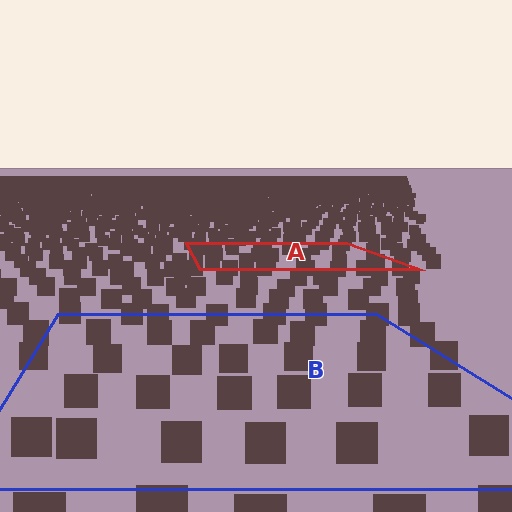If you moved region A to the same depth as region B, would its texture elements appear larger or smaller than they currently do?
They would appear larger. At a closer depth, the same texture elements are projected at a bigger on-screen size.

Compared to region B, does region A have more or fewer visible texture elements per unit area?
Region A has more texture elements per unit area — they are packed more densely because it is farther away.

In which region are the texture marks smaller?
The texture marks are smaller in region A, because it is farther away.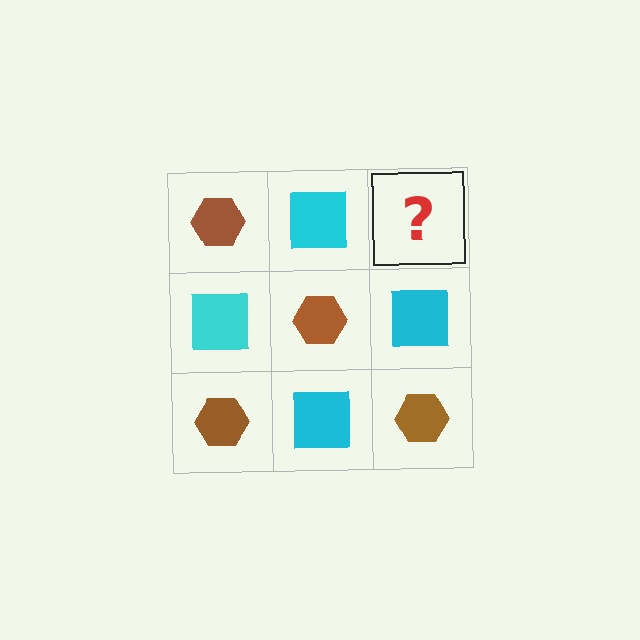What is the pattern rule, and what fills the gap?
The rule is that it alternates brown hexagon and cyan square in a checkerboard pattern. The gap should be filled with a brown hexagon.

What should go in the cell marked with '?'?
The missing cell should contain a brown hexagon.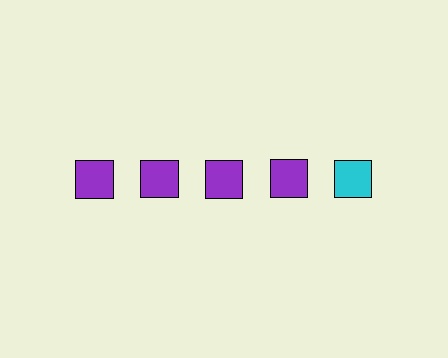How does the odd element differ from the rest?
It has a different color: cyan instead of purple.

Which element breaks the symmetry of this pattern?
The cyan square in the top row, rightmost column breaks the symmetry. All other shapes are purple squares.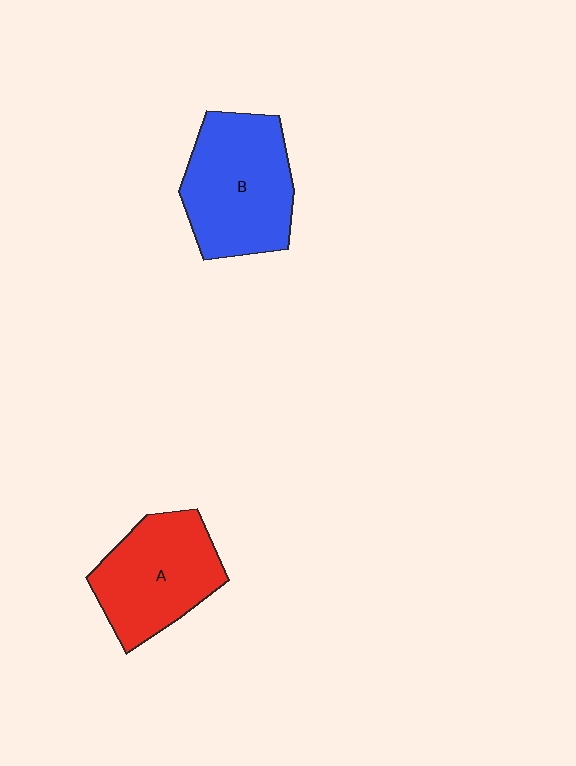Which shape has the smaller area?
Shape A (red).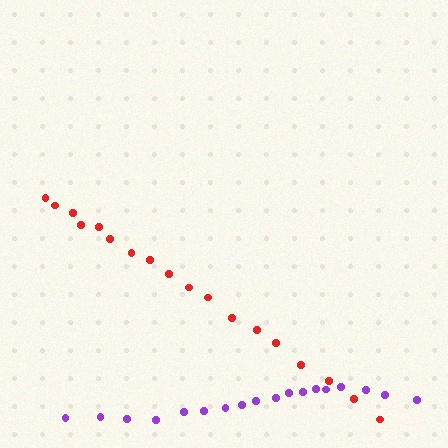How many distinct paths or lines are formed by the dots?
There are 2 distinct paths.